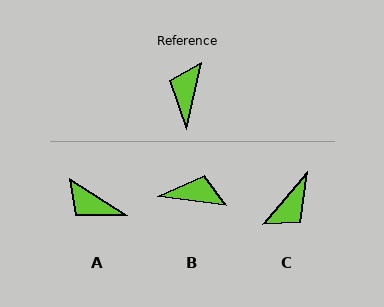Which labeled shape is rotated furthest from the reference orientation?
C, about 153 degrees away.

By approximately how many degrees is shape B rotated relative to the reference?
Approximately 84 degrees clockwise.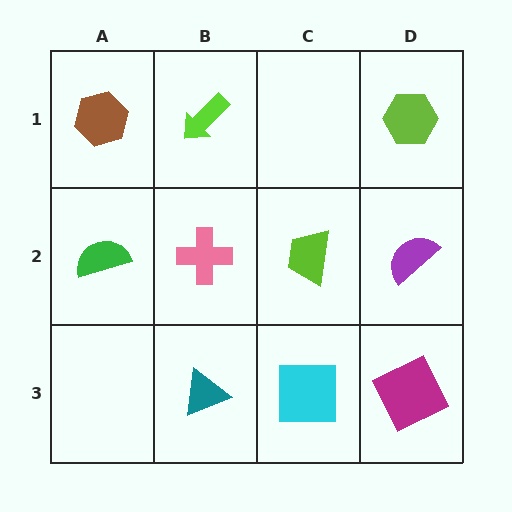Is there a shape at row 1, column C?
No, that cell is empty.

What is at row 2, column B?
A pink cross.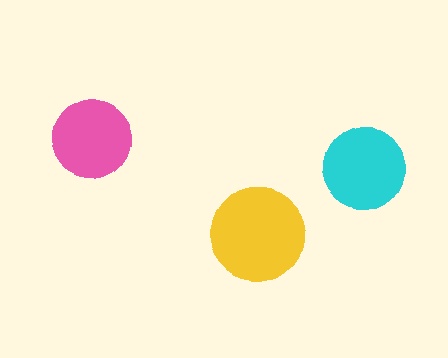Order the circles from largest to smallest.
the yellow one, the cyan one, the pink one.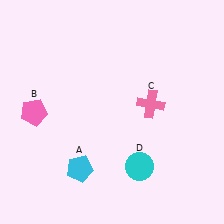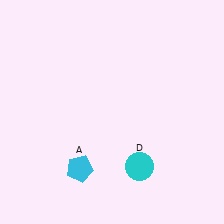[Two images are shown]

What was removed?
The pink pentagon (B), the pink cross (C) were removed in Image 2.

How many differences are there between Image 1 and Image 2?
There are 2 differences between the two images.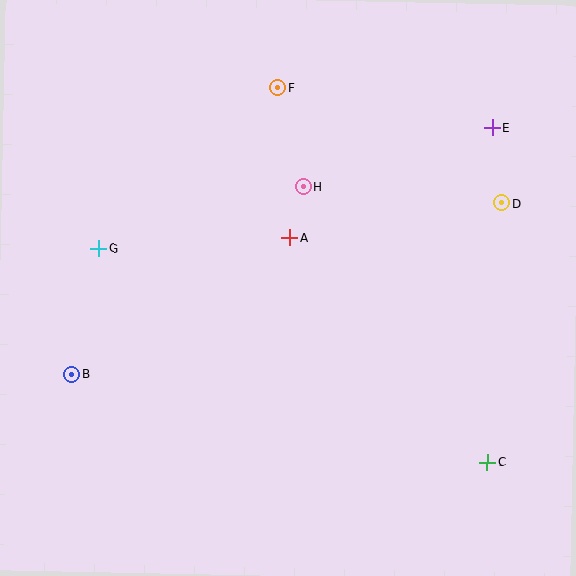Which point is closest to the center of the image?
Point A at (290, 238) is closest to the center.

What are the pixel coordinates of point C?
Point C is at (487, 462).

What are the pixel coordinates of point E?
Point E is at (493, 128).